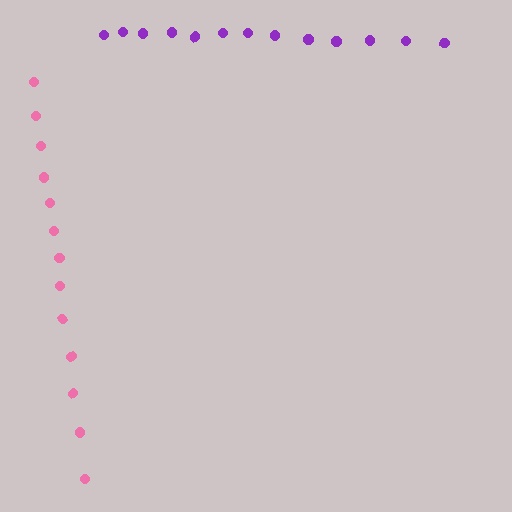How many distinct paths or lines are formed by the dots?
There are 2 distinct paths.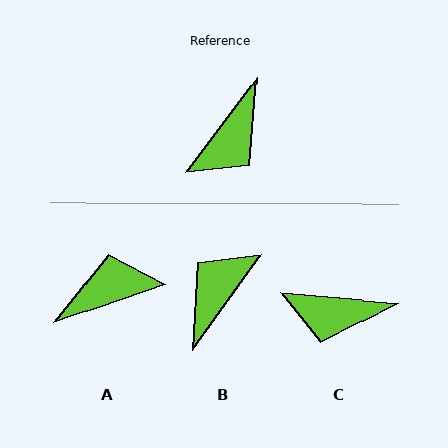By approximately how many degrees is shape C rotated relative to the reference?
Approximately 58 degrees clockwise.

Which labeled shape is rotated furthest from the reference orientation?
B, about 179 degrees away.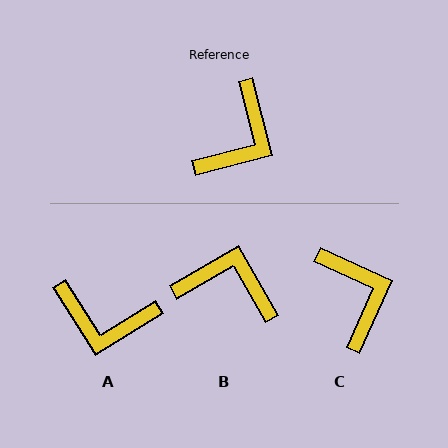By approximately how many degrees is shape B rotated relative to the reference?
Approximately 106 degrees counter-clockwise.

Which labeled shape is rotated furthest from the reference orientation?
B, about 106 degrees away.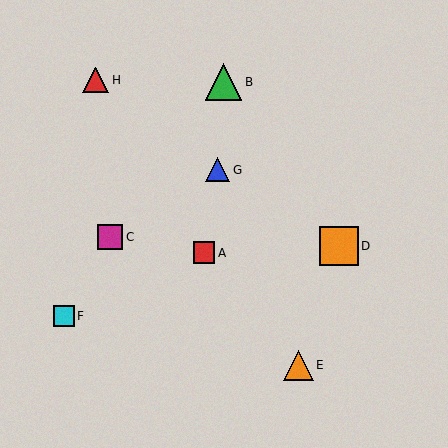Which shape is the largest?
The orange square (labeled D) is the largest.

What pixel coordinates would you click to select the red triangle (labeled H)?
Click at (96, 80) to select the red triangle H.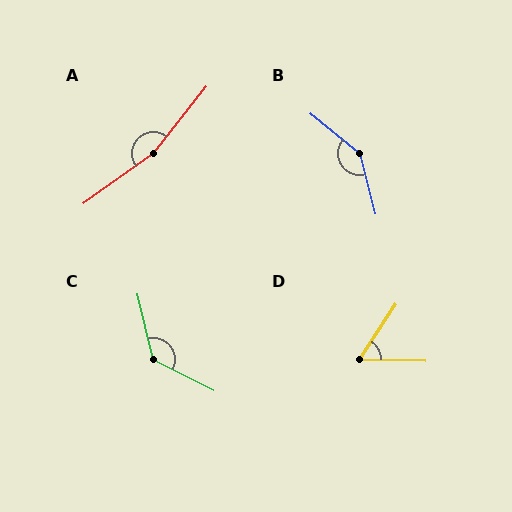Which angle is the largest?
A, at approximately 164 degrees.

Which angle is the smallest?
D, at approximately 57 degrees.